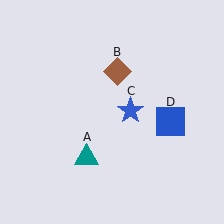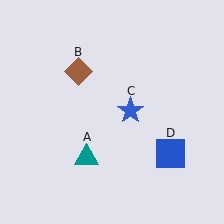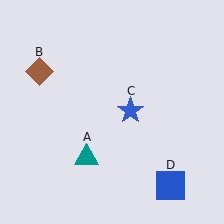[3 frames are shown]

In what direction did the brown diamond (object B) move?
The brown diamond (object B) moved left.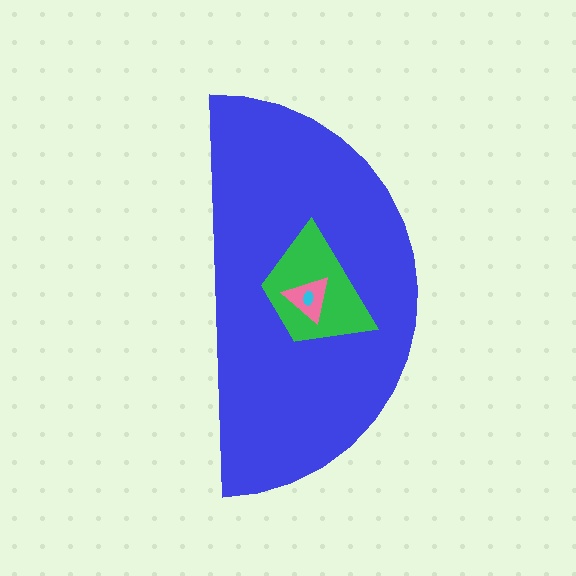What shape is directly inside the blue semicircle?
The green trapezoid.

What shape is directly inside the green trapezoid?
The pink triangle.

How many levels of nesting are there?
4.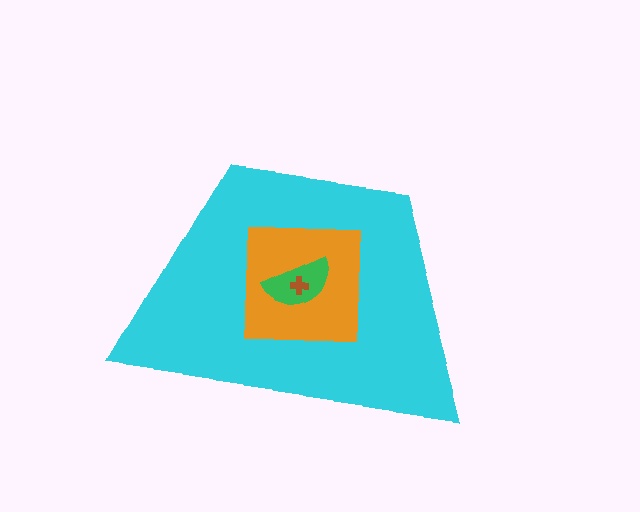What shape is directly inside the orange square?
The green semicircle.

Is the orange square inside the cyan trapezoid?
Yes.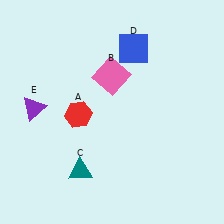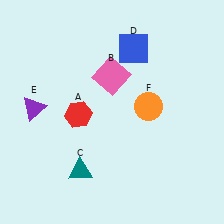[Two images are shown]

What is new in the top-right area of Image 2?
An orange circle (F) was added in the top-right area of Image 2.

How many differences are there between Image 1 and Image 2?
There is 1 difference between the two images.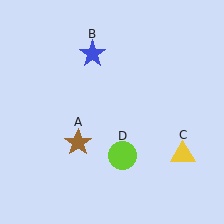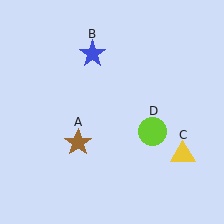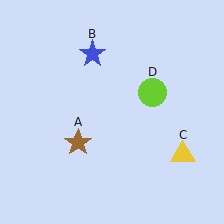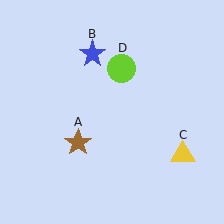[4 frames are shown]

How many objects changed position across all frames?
1 object changed position: lime circle (object D).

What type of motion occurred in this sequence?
The lime circle (object D) rotated counterclockwise around the center of the scene.